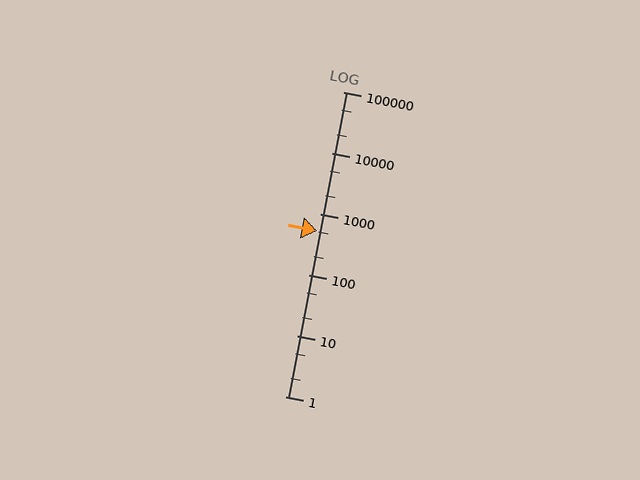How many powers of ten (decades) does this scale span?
The scale spans 5 decades, from 1 to 100000.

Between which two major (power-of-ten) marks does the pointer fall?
The pointer is between 100 and 1000.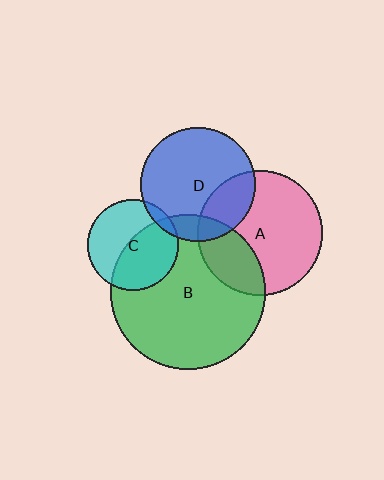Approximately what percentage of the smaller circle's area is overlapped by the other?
Approximately 50%.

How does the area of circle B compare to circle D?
Approximately 1.8 times.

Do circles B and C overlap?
Yes.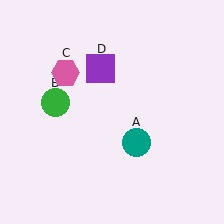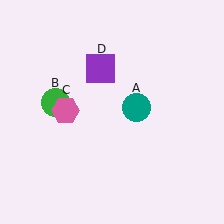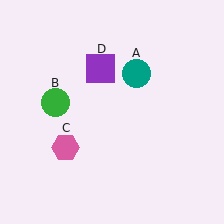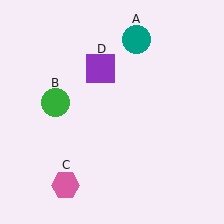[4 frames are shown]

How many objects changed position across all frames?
2 objects changed position: teal circle (object A), pink hexagon (object C).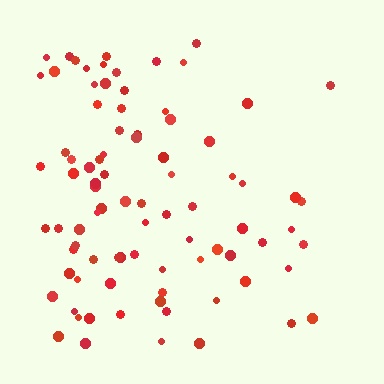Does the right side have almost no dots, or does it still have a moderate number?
Still a moderate number, just noticeably fewer than the left.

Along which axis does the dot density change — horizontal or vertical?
Horizontal.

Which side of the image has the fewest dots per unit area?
The right.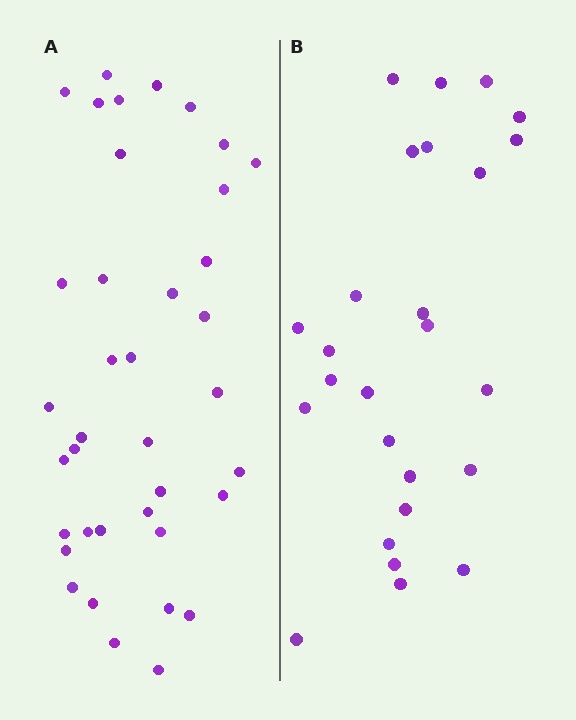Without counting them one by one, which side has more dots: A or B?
Region A (the left region) has more dots.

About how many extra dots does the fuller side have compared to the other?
Region A has roughly 12 or so more dots than region B.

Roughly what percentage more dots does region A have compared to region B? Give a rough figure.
About 45% more.